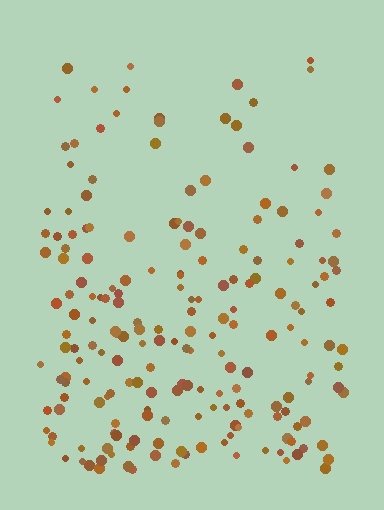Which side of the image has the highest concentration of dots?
The bottom.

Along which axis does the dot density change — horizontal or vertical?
Vertical.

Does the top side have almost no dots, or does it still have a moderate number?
Still a moderate number, just noticeably fewer than the bottom.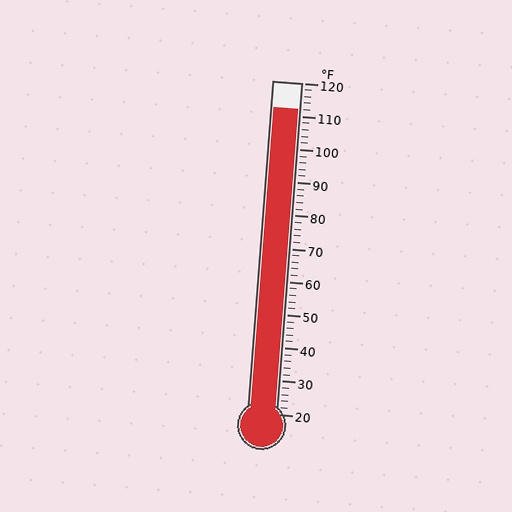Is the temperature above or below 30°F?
The temperature is above 30°F.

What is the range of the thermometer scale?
The thermometer scale ranges from 20°F to 120°F.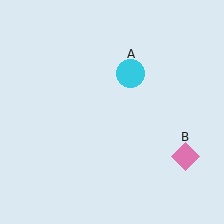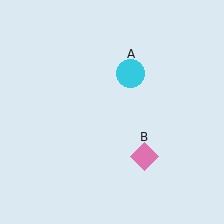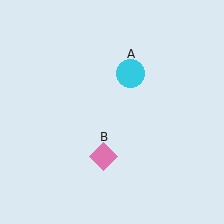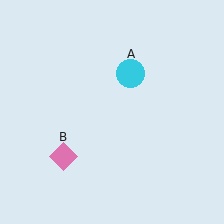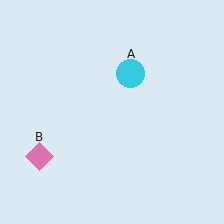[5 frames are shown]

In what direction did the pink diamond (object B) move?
The pink diamond (object B) moved left.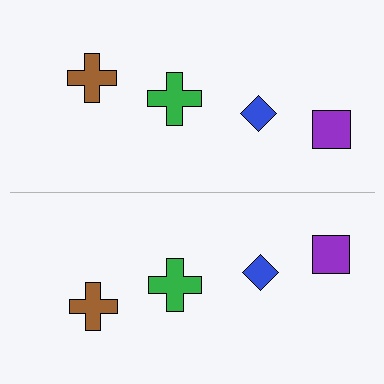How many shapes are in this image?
There are 8 shapes in this image.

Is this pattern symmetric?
Yes, this pattern has bilateral (reflection) symmetry.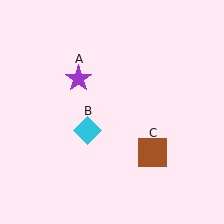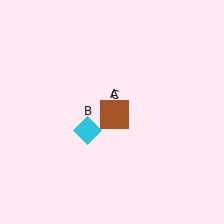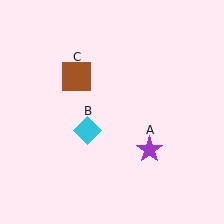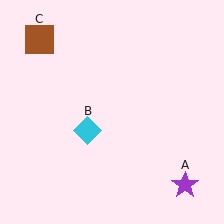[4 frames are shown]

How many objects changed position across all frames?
2 objects changed position: purple star (object A), brown square (object C).